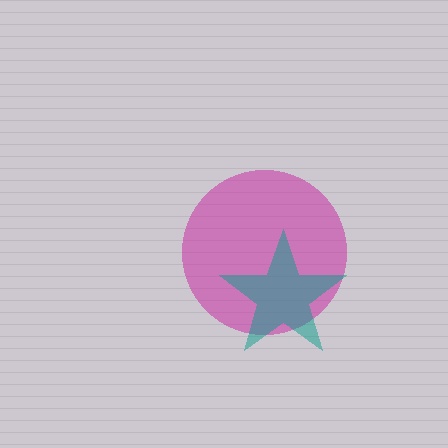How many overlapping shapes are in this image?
There are 2 overlapping shapes in the image.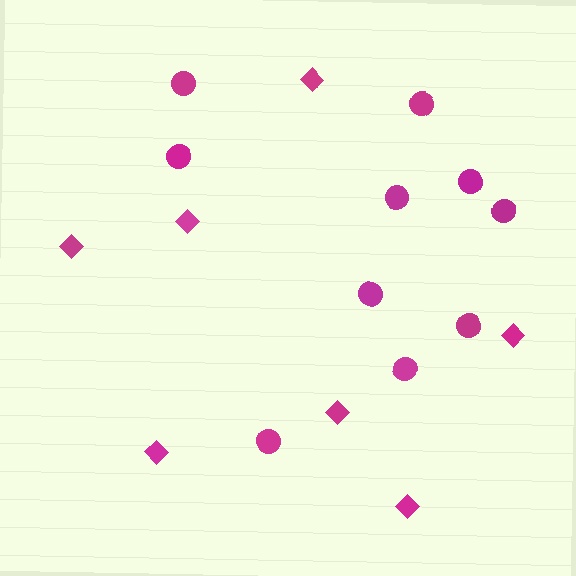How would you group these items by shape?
There are 2 groups: one group of diamonds (7) and one group of circles (10).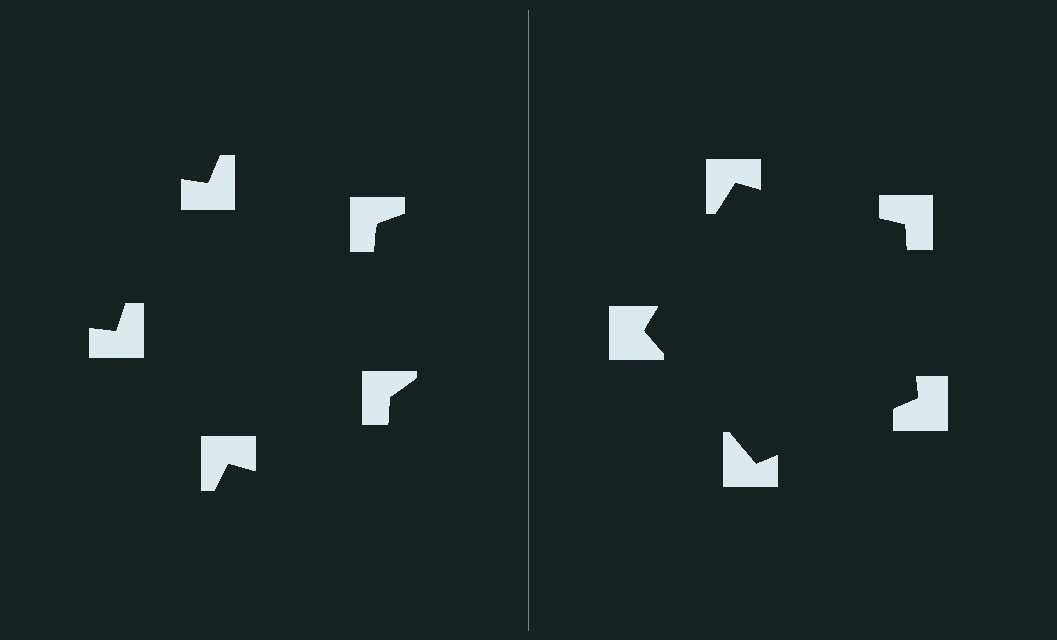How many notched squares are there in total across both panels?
10 — 5 on each side.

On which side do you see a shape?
An illusory pentagon appears on the right side. On the left side the wedge cuts are rotated, so no coherent shape forms.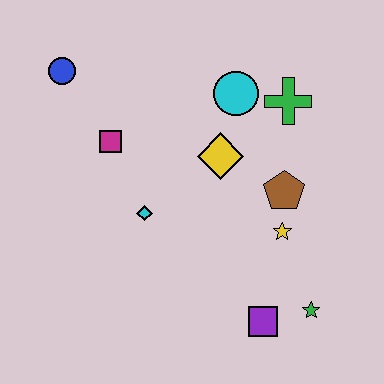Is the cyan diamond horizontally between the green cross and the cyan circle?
No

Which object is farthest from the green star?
The blue circle is farthest from the green star.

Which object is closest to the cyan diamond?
The magenta square is closest to the cyan diamond.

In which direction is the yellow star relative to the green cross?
The yellow star is below the green cross.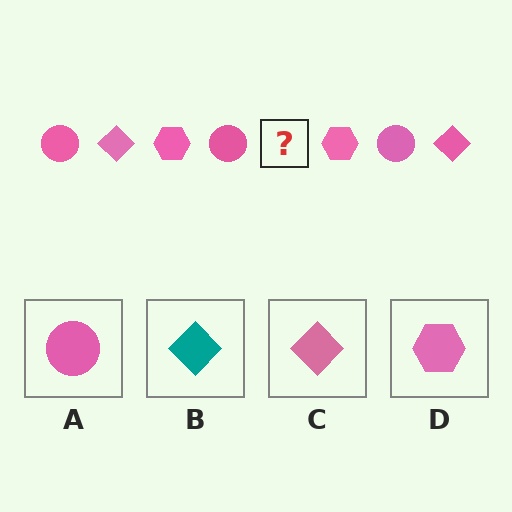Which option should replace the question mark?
Option C.